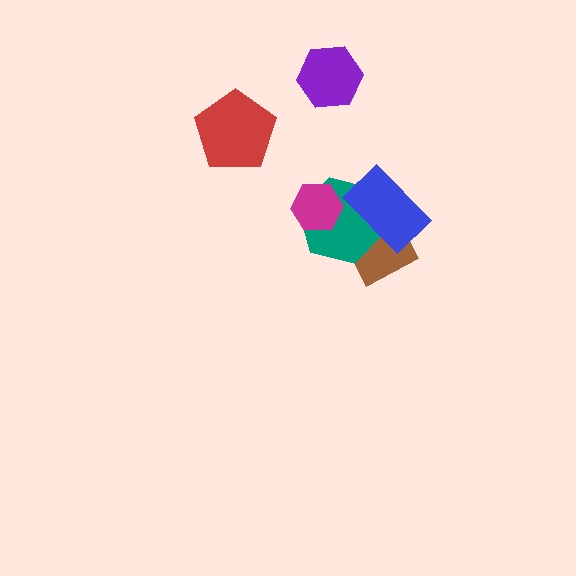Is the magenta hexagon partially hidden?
No, no other shape covers it.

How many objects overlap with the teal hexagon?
3 objects overlap with the teal hexagon.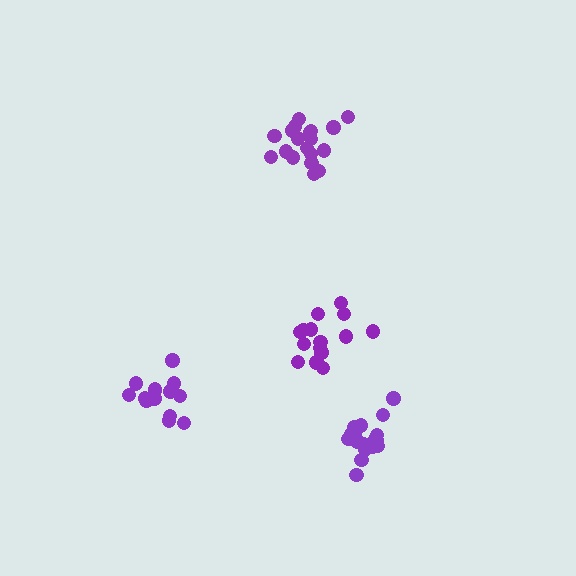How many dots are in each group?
Group 1: 18 dots, Group 2: 15 dots, Group 3: 19 dots, Group 4: 14 dots (66 total).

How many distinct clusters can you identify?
There are 4 distinct clusters.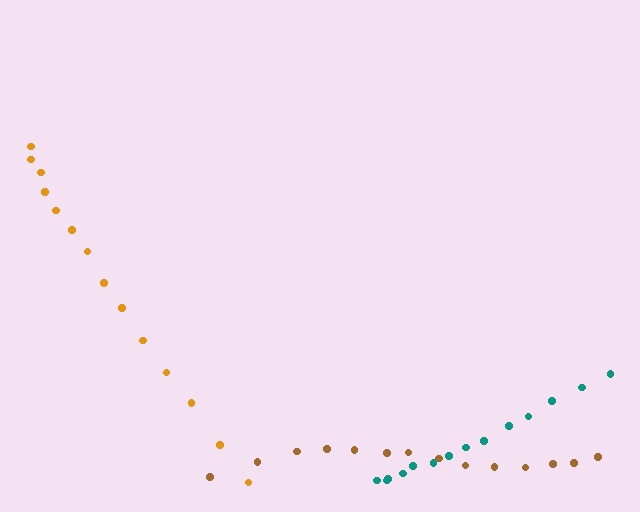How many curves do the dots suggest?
There are 3 distinct paths.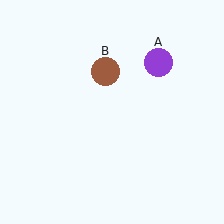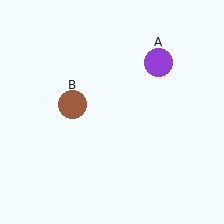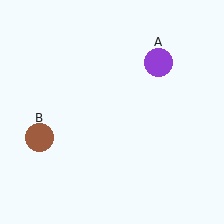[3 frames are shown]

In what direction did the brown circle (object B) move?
The brown circle (object B) moved down and to the left.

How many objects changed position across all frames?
1 object changed position: brown circle (object B).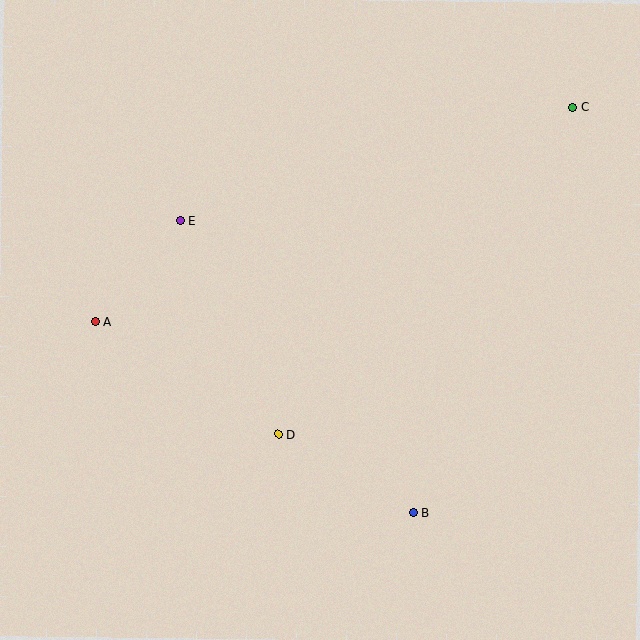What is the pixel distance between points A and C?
The distance between A and C is 523 pixels.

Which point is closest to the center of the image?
Point D at (278, 434) is closest to the center.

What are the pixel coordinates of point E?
Point E is at (180, 221).